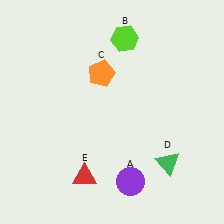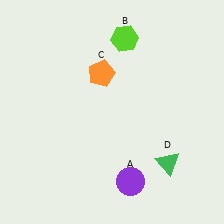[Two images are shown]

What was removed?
The red triangle (E) was removed in Image 2.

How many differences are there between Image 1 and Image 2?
There is 1 difference between the two images.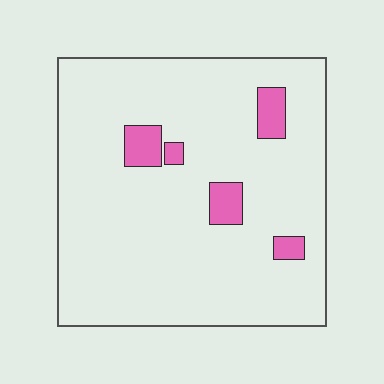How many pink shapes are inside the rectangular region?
5.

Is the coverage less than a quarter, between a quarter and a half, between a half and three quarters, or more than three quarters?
Less than a quarter.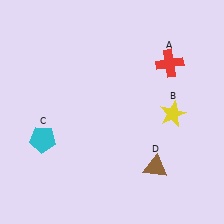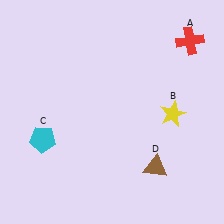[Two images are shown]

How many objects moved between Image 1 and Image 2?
1 object moved between the two images.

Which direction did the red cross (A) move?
The red cross (A) moved up.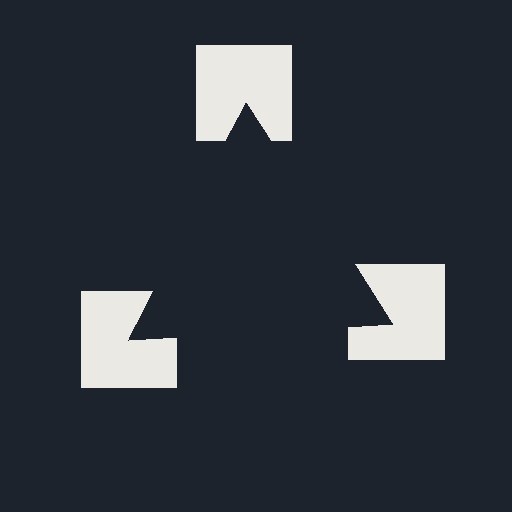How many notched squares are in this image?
There are 3 — one at each vertex of the illusory triangle.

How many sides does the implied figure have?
3 sides.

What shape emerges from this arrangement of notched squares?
An illusory triangle — its edges are inferred from the aligned wedge cuts in the notched squares, not physically drawn.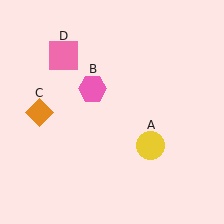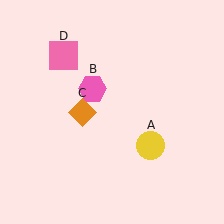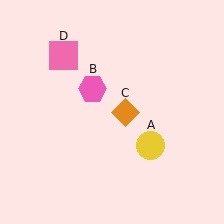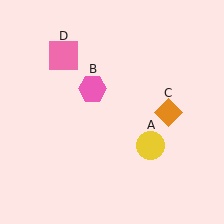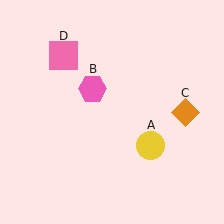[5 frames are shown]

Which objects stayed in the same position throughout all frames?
Yellow circle (object A) and pink hexagon (object B) and pink square (object D) remained stationary.